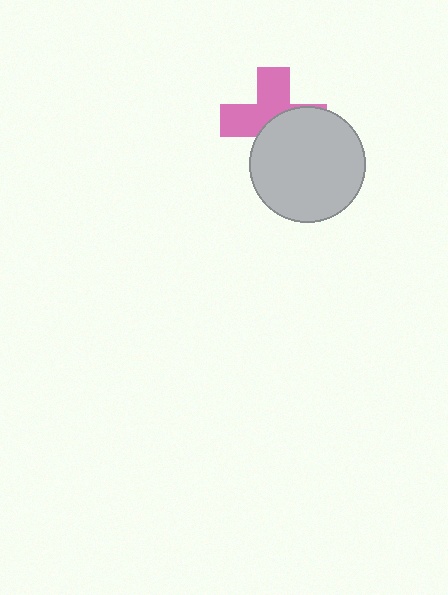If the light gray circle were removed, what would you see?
You would see the complete pink cross.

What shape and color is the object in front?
The object in front is a light gray circle.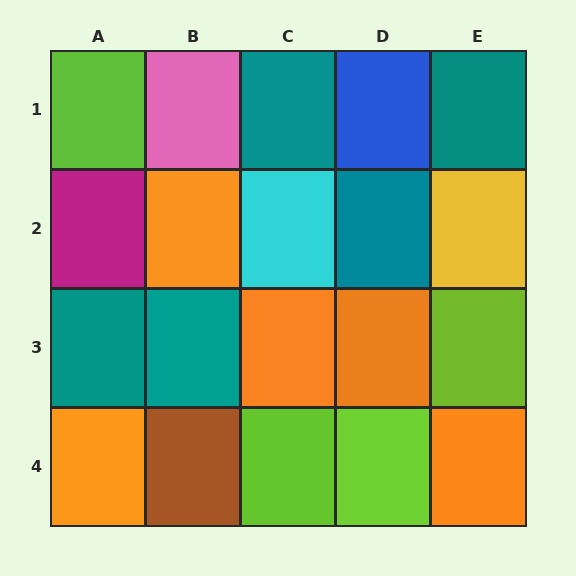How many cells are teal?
5 cells are teal.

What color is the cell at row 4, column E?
Orange.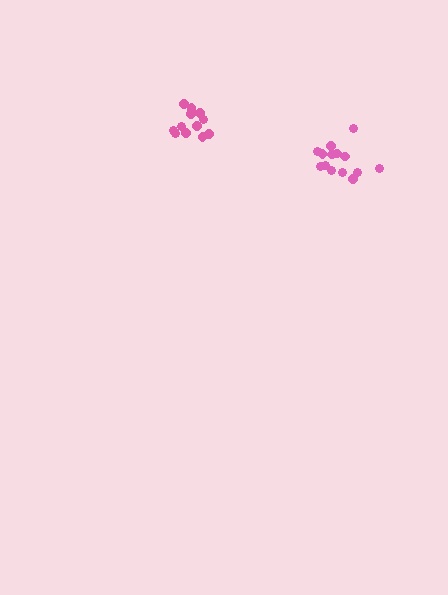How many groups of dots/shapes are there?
There are 2 groups.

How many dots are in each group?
Group 1: 13 dots, Group 2: 14 dots (27 total).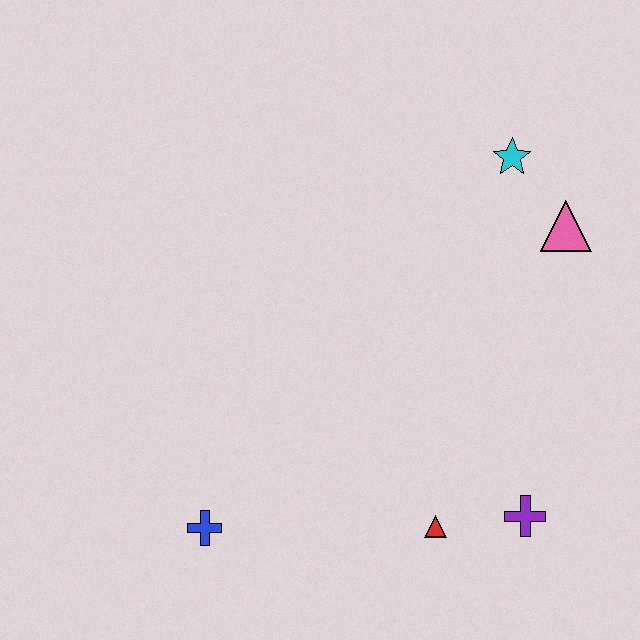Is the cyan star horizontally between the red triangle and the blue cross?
No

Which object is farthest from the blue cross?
The cyan star is farthest from the blue cross.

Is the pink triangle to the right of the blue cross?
Yes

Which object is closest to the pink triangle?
The cyan star is closest to the pink triangle.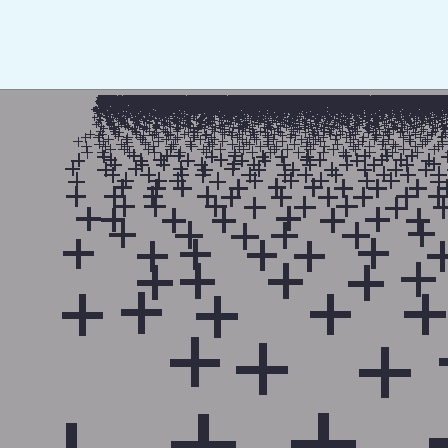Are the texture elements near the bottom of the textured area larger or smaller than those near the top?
Larger. Near the bottom, elements are closer to the viewer and appear at a bigger on-screen size.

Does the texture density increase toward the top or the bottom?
Density increases toward the top.